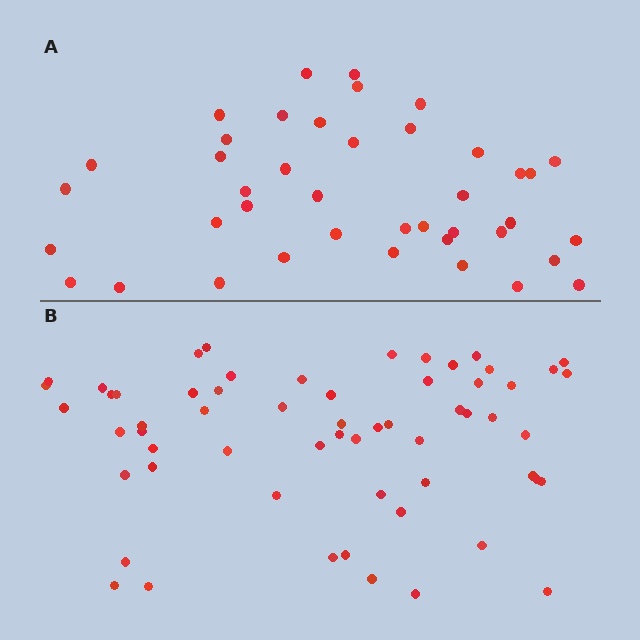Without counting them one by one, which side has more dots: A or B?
Region B (the bottom region) has more dots.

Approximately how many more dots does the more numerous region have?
Region B has approximately 20 more dots than region A.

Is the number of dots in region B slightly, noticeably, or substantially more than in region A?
Region B has substantially more. The ratio is roughly 1.5 to 1.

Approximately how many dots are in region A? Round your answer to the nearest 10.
About 40 dots. (The exact count is 41, which rounds to 40.)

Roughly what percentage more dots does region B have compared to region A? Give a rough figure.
About 45% more.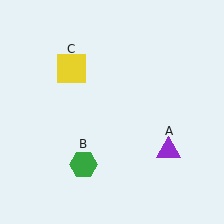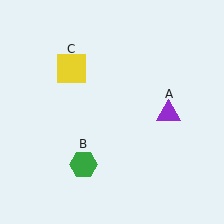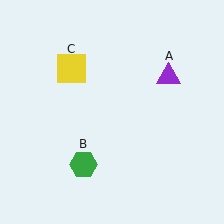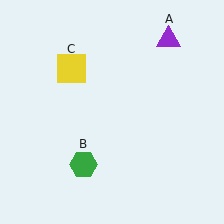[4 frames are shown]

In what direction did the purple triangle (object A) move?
The purple triangle (object A) moved up.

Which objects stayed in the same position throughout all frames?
Green hexagon (object B) and yellow square (object C) remained stationary.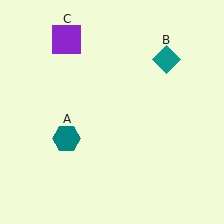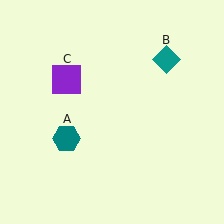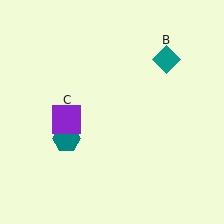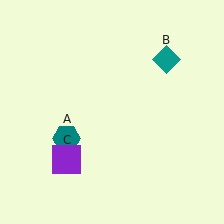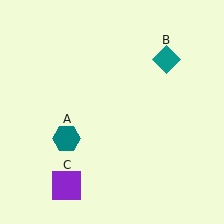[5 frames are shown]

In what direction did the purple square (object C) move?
The purple square (object C) moved down.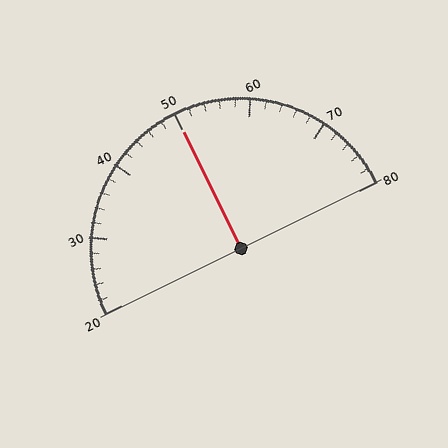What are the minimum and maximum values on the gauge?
The gauge ranges from 20 to 80.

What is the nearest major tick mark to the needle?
The nearest major tick mark is 50.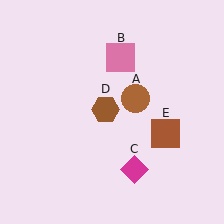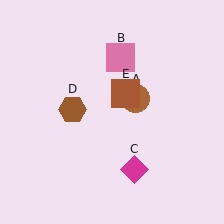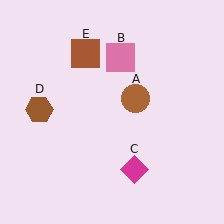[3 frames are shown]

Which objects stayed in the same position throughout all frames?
Brown circle (object A) and pink square (object B) and magenta diamond (object C) remained stationary.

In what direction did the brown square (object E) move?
The brown square (object E) moved up and to the left.